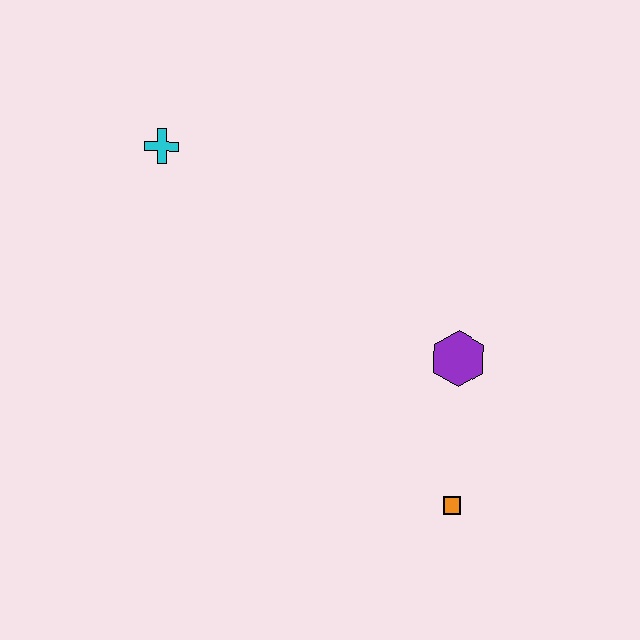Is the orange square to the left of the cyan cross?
No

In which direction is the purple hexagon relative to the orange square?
The purple hexagon is above the orange square.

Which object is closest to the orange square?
The purple hexagon is closest to the orange square.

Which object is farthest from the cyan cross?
The orange square is farthest from the cyan cross.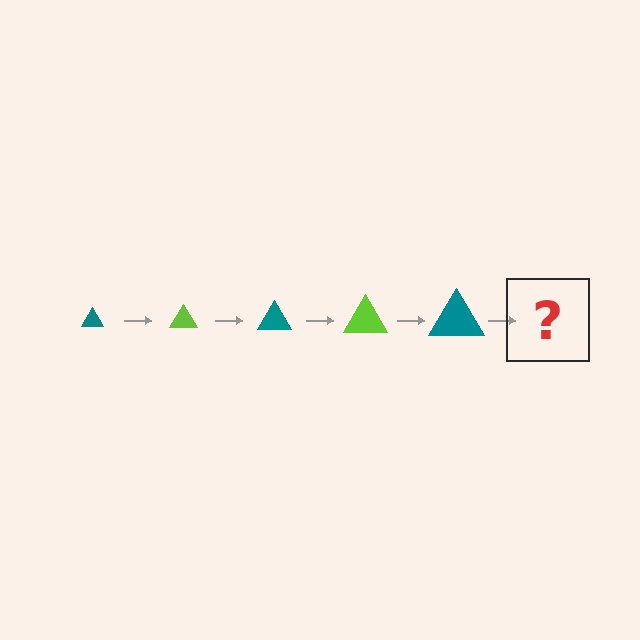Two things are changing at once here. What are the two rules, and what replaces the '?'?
The two rules are that the triangle grows larger each step and the color cycles through teal and lime. The '?' should be a lime triangle, larger than the previous one.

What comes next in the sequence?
The next element should be a lime triangle, larger than the previous one.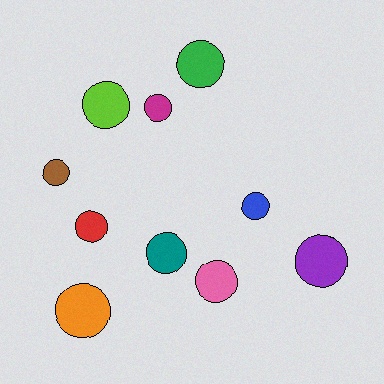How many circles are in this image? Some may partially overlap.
There are 10 circles.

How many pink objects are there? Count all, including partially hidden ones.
There is 1 pink object.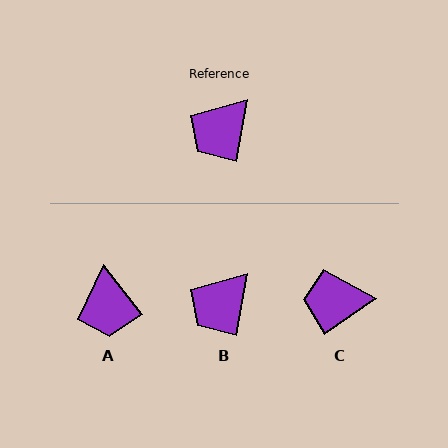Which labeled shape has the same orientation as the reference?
B.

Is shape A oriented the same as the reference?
No, it is off by about 49 degrees.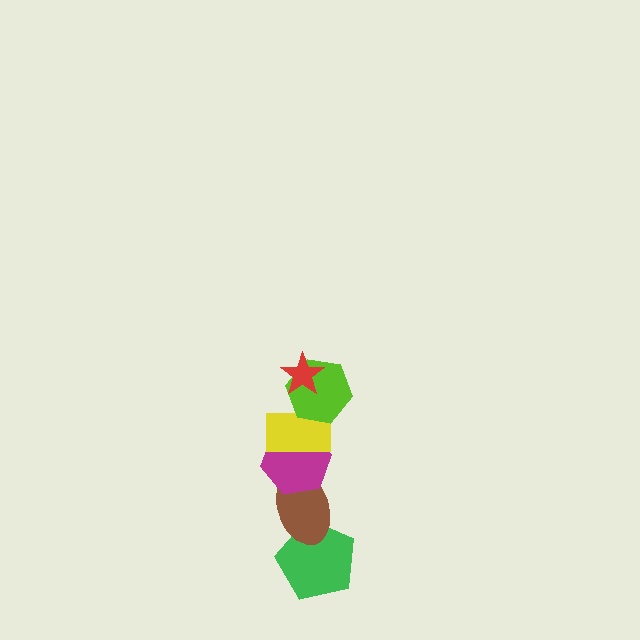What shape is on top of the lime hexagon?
The red star is on top of the lime hexagon.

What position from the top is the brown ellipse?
The brown ellipse is 5th from the top.